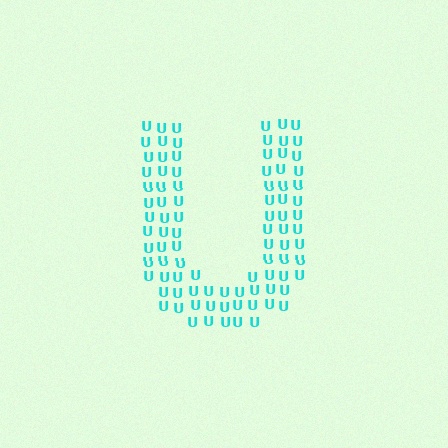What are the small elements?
The small elements are letter U's.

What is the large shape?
The large shape is the letter U.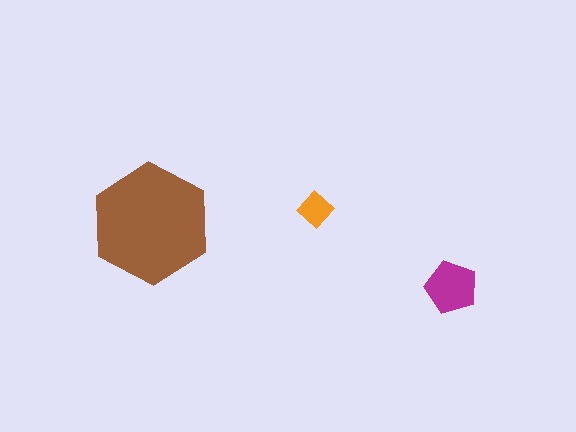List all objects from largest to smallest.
The brown hexagon, the magenta pentagon, the orange diamond.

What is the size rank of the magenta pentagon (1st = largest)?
2nd.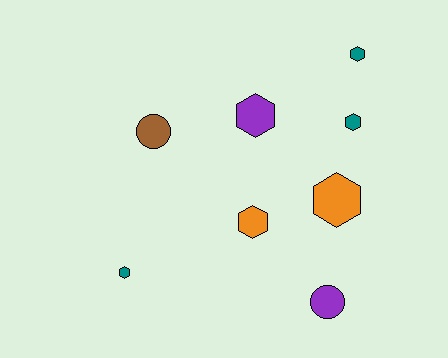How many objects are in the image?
There are 8 objects.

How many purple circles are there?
There is 1 purple circle.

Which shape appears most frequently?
Hexagon, with 6 objects.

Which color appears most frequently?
Teal, with 3 objects.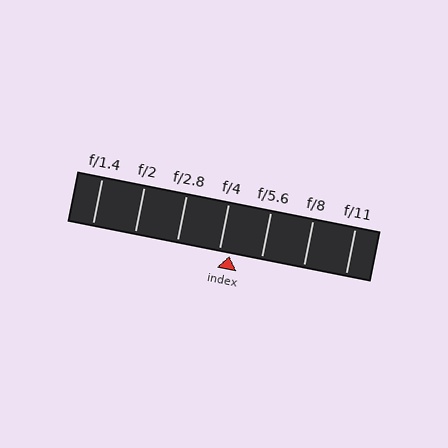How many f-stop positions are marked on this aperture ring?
There are 7 f-stop positions marked.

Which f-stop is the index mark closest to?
The index mark is closest to f/4.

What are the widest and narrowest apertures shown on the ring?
The widest aperture shown is f/1.4 and the narrowest is f/11.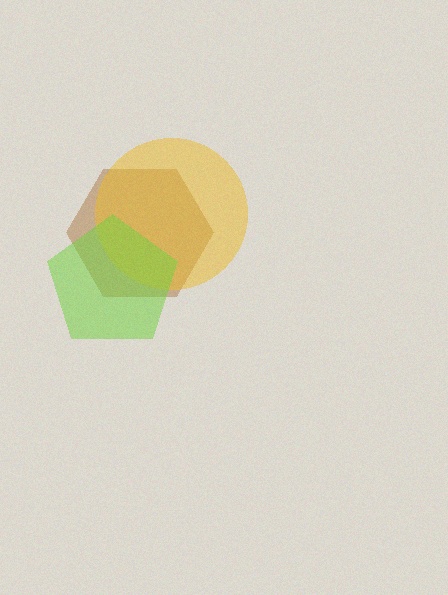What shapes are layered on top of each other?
The layered shapes are: a brown hexagon, a yellow circle, a lime pentagon.